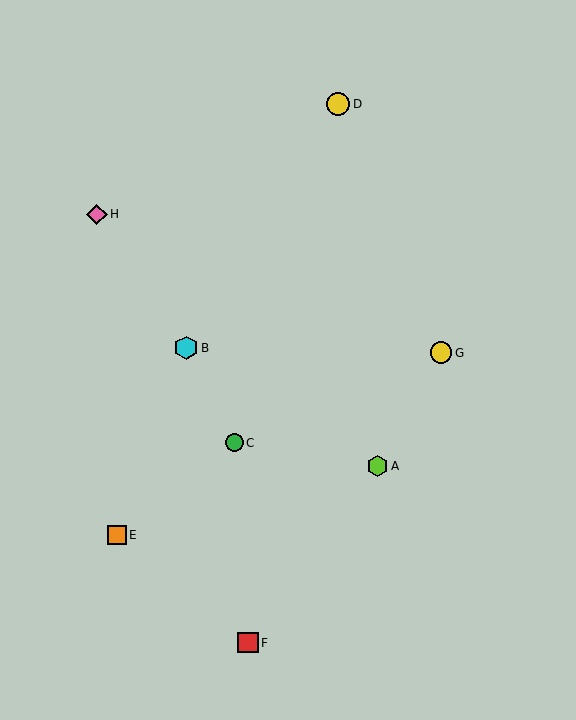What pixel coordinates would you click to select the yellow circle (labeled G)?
Click at (441, 353) to select the yellow circle G.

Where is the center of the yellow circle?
The center of the yellow circle is at (441, 353).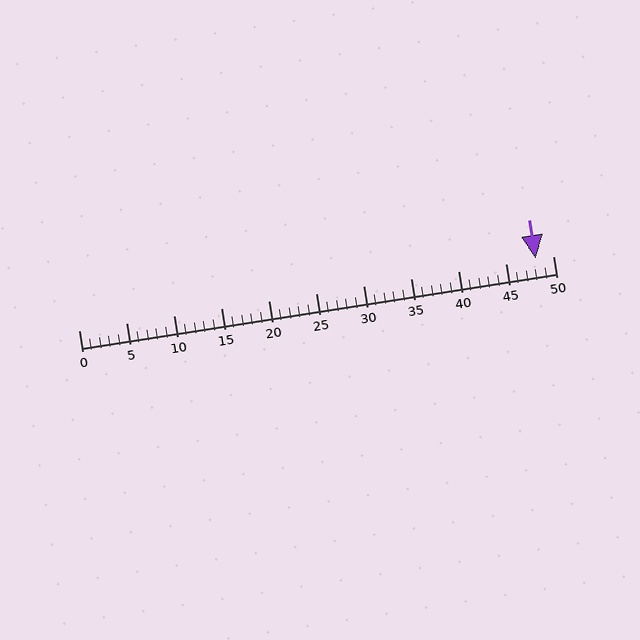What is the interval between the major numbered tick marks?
The major tick marks are spaced 5 units apart.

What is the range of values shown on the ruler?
The ruler shows values from 0 to 50.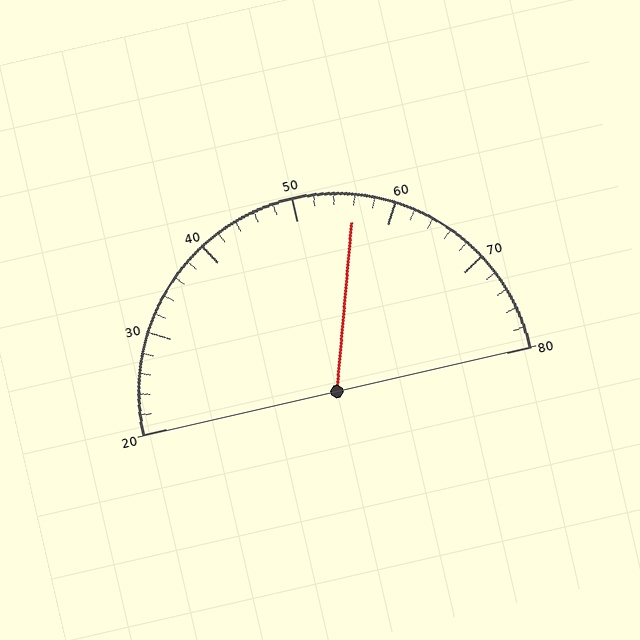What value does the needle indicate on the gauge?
The needle indicates approximately 56.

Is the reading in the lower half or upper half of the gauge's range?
The reading is in the upper half of the range (20 to 80).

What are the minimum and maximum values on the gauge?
The gauge ranges from 20 to 80.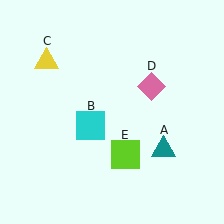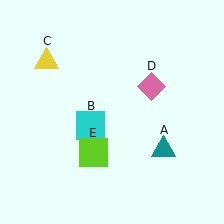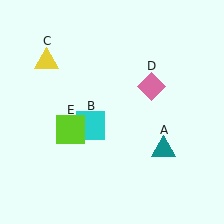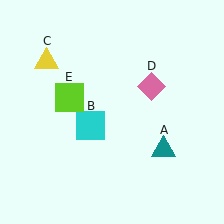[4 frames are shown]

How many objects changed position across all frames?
1 object changed position: lime square (object E).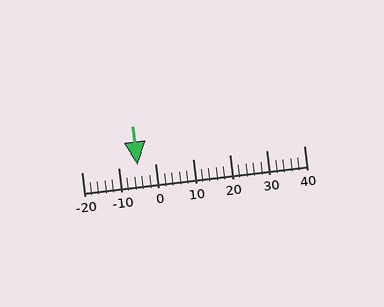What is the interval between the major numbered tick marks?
The major tick marks are spaced 10 units apart.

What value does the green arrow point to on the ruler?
The green arrow points to approximately -5.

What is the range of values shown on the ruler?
The ruler shows values from -20 to 40.